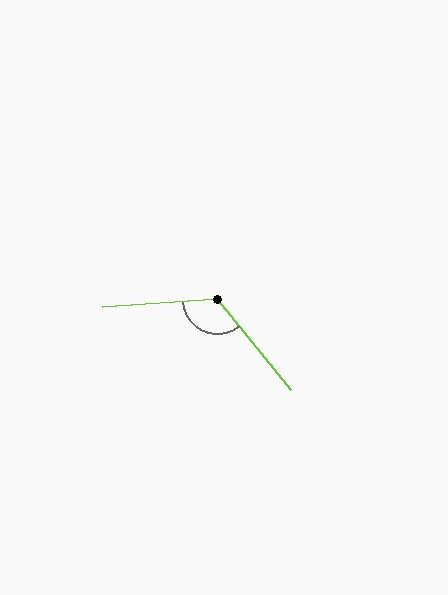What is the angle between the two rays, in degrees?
Approximately 125 degrees.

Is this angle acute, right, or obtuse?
It is obtuse.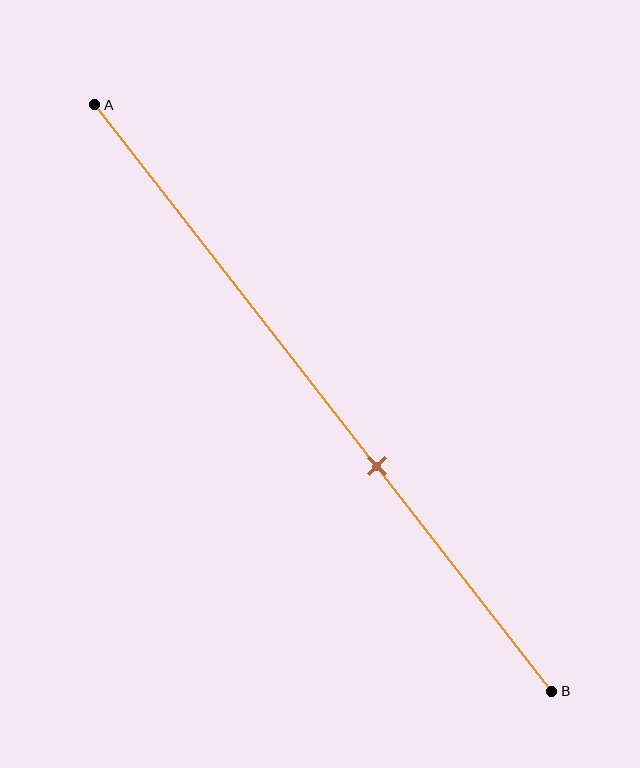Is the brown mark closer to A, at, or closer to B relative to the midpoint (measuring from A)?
The brown mark is closer to point B than the midpoint of segment AB.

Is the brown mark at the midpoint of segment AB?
No, the mark is at about 60% from A, not at the 50% midpoint.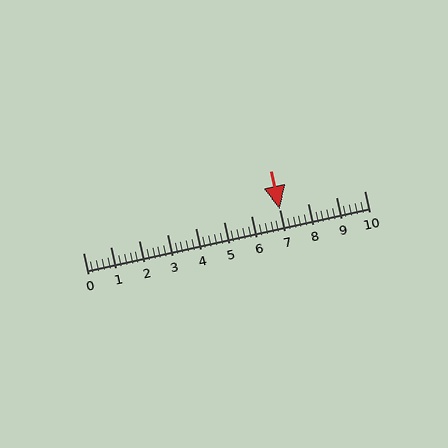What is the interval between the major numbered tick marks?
The major tick marks are spaced 1 units apart.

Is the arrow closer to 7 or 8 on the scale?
The arrow is closer to 7.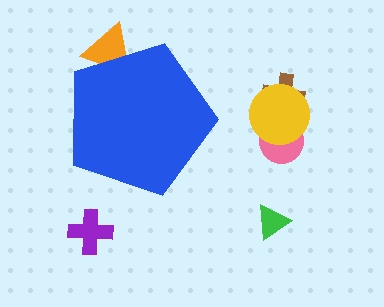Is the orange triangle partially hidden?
Yes, the orange triangle is partially hidden behind the blue pentagon.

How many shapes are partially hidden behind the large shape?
1 shape is partially hidden.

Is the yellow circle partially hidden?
No, the yellow circle is fully visible.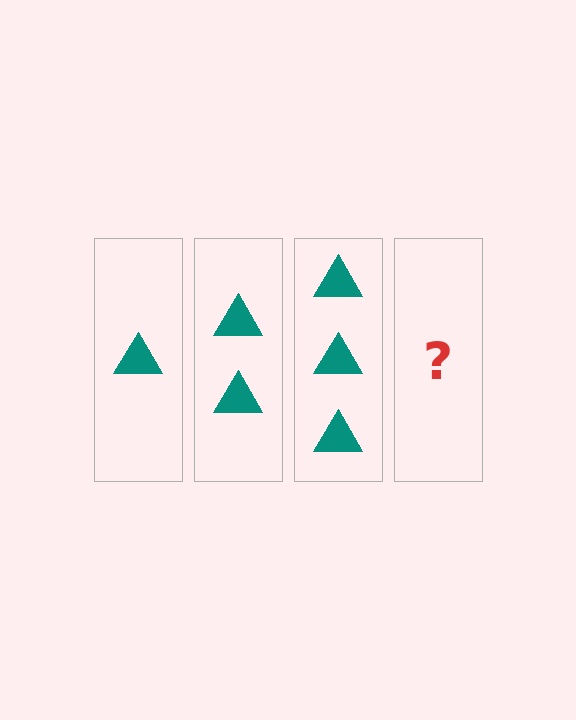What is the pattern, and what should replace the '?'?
The pattern is that each step adds one more triangle. The '?' should be 4 triangles.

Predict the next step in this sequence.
The next step is 4 triangles.